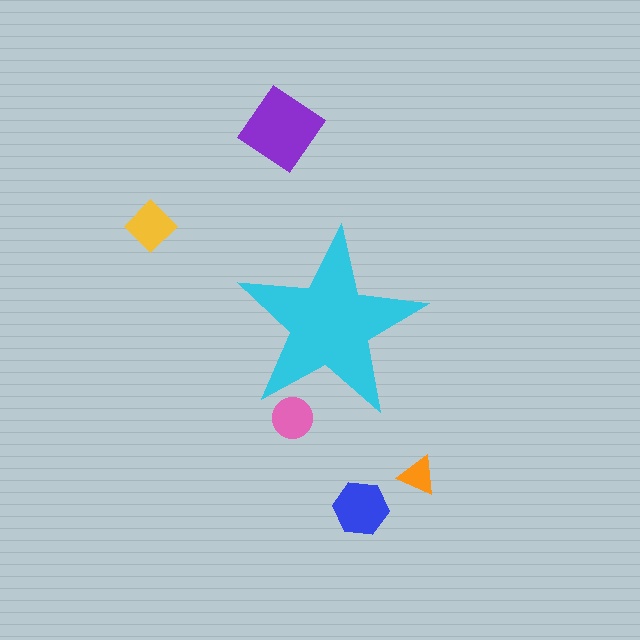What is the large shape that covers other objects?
A cyan star.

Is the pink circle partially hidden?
Yes, the pink circle is partially hidden behind the cyan star.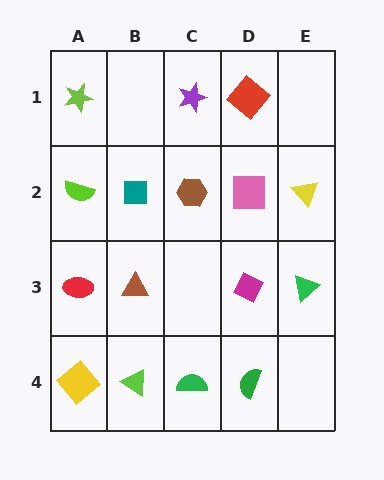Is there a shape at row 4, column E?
No, that cell is empty.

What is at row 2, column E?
A yellow triangle.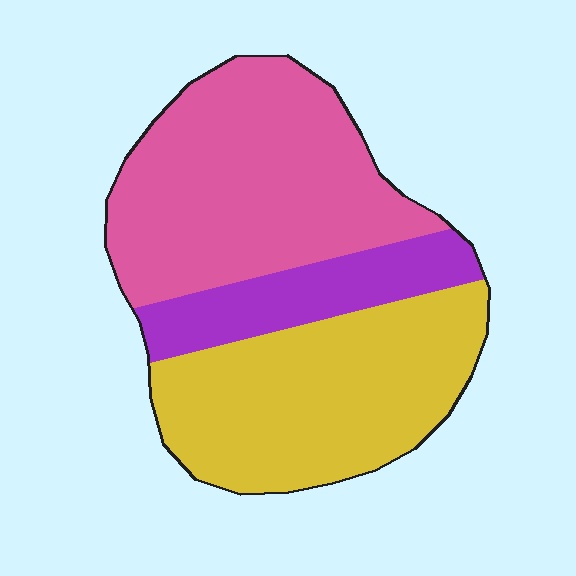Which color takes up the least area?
Purple, at roughly 15%.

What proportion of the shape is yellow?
Yellow covers about 40% of the shape.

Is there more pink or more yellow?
Pink.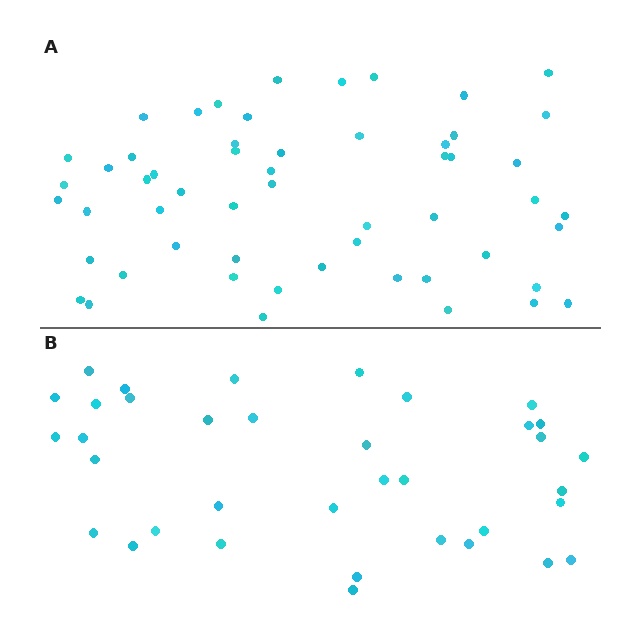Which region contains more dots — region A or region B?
Region A (the top region) has more dots.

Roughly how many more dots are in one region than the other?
Region A has approximately 20 more dots than region B.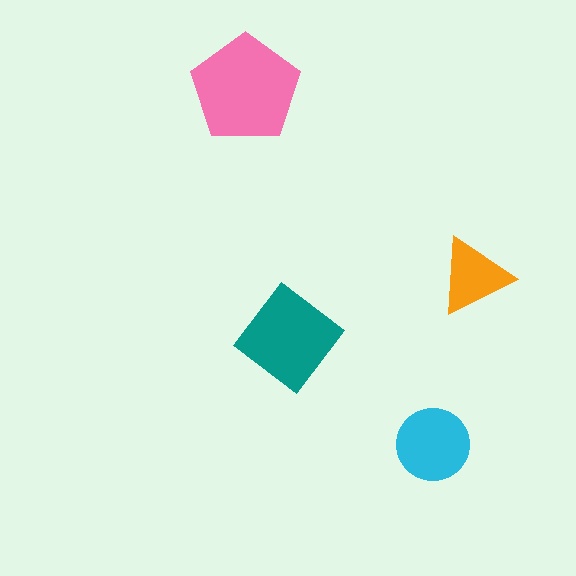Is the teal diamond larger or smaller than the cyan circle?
Larger.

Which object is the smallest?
The orange triangle.